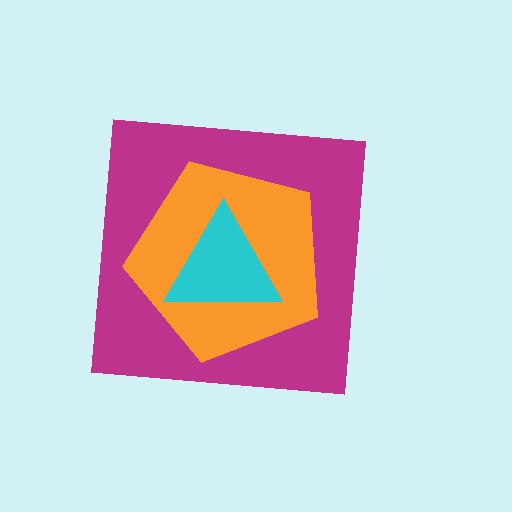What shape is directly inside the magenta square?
The orange pentagon.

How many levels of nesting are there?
3.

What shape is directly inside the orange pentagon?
The cyan triangle.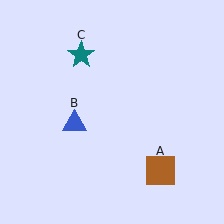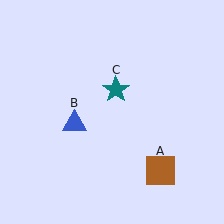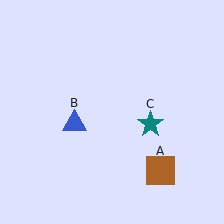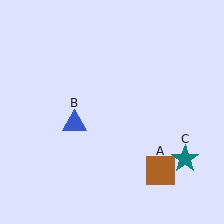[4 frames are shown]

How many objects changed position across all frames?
1 object changed position: teal star (object C).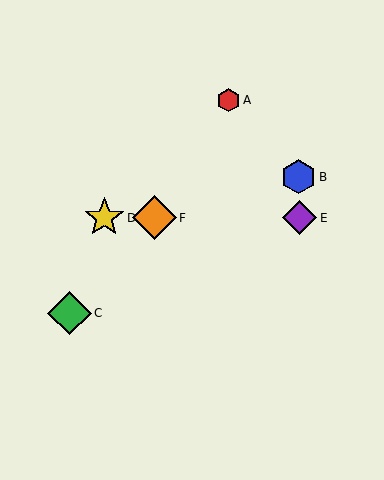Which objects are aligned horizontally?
Objects D, E, F are aligned horizontally.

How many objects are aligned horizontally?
3 objects (D, E, F) are aligned horizontally.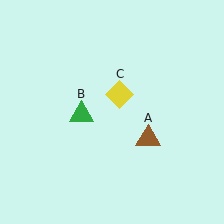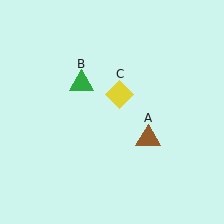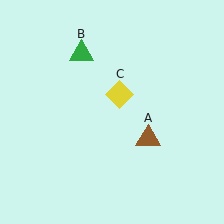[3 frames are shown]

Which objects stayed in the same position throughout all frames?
Brown triangle (object A) and yellow diamond (object C) remained stationary.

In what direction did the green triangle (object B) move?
The green triangle (object B) moved up.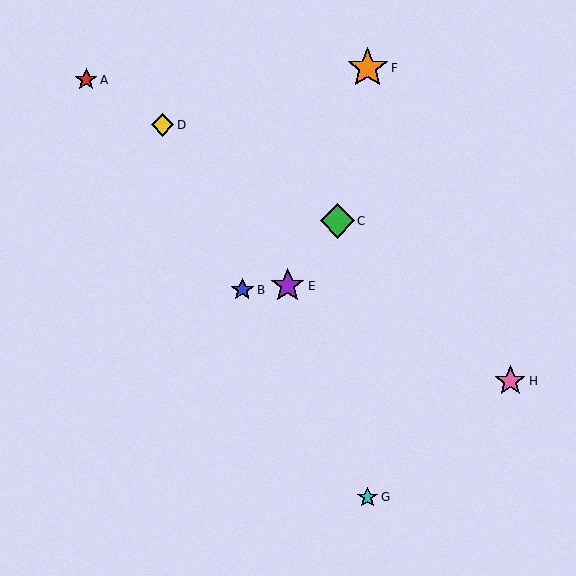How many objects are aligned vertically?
2 objects (F, G) are aligned vertically.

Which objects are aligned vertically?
Objects F, G are aligned vertically.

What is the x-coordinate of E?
Object E is at x≈288.